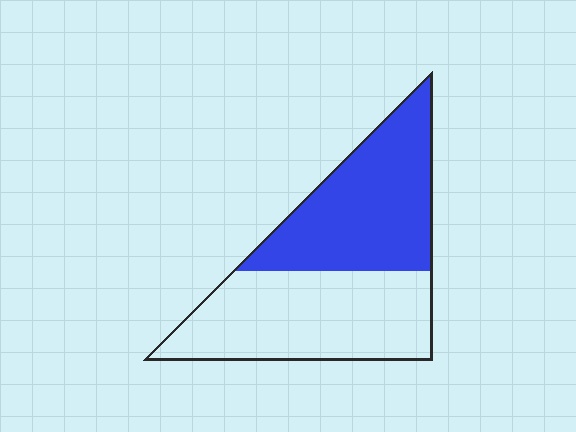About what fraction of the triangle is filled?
About one half (1/2).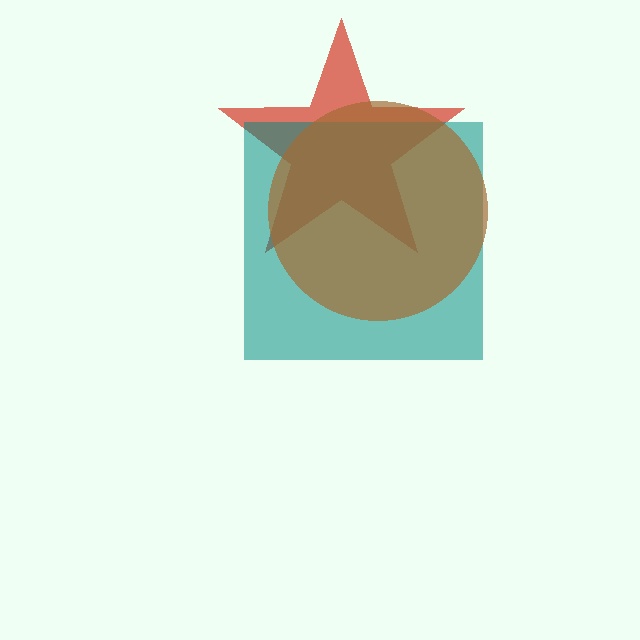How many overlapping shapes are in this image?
There are 3 overlapping shapes in the image.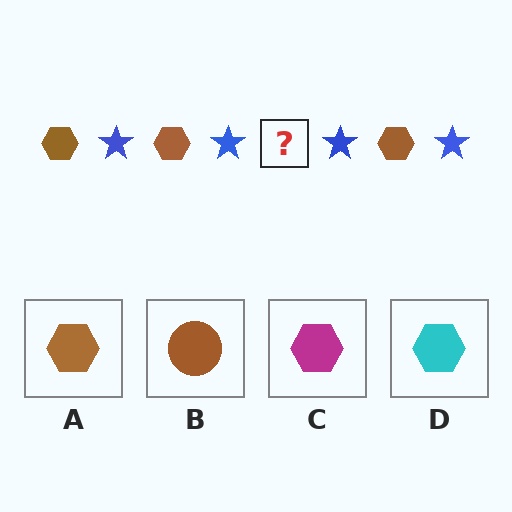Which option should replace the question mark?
Option A.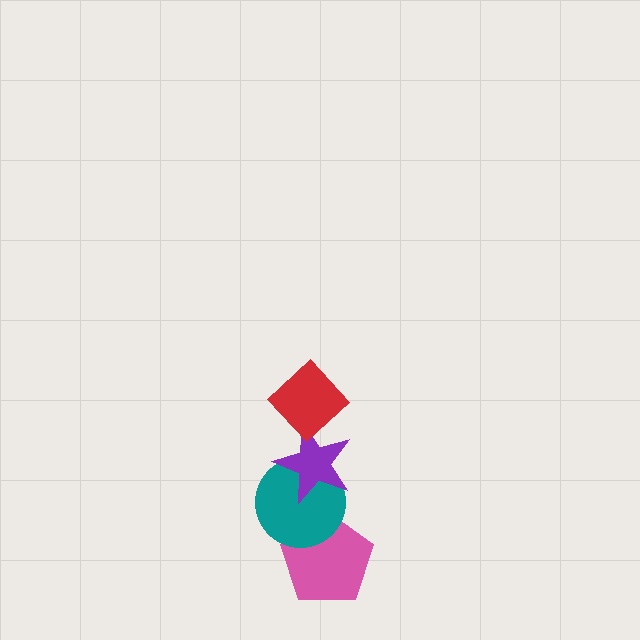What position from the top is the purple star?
The purple star is 2nd from the top.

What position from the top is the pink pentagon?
The pink pentagon is 4th from the top.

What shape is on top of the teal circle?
The purple star is on top of the teal circle.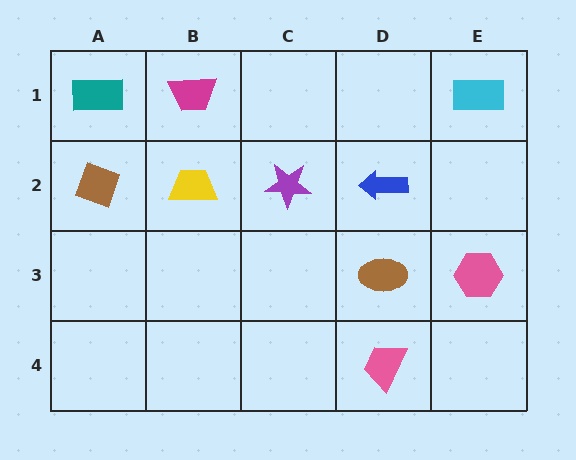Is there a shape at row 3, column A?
No, that cell is empty.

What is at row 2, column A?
A brown diamond.